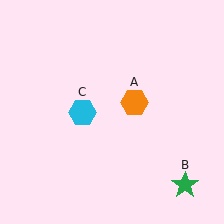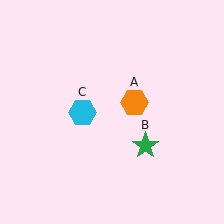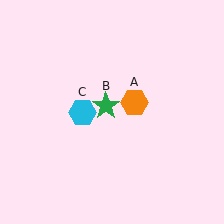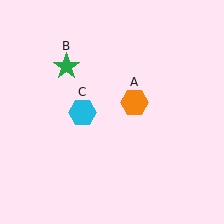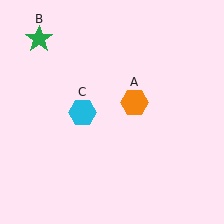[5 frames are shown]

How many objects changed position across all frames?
1 object changed position: green star (object B).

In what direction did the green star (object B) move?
The green star (object B) moved up and to the left.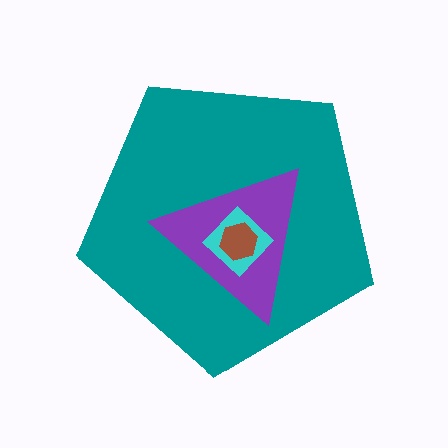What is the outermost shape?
The teal pentagon.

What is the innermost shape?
The brown hexagon.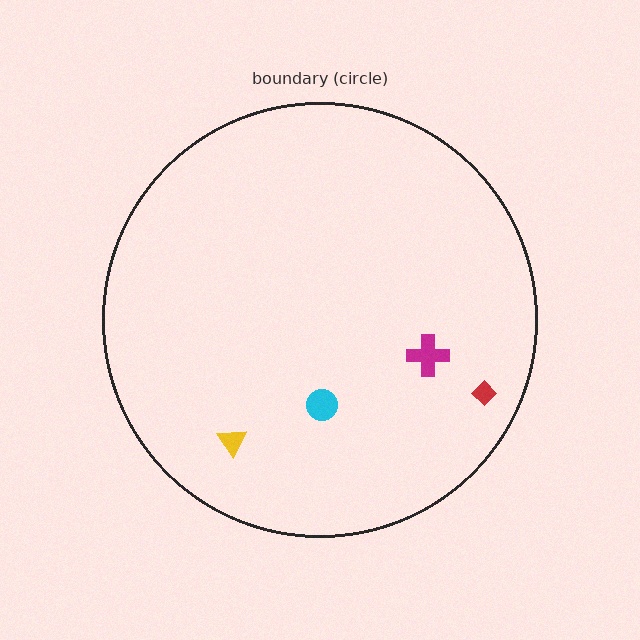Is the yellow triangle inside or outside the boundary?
Inside.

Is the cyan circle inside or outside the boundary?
Inside.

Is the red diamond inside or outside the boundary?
Inside.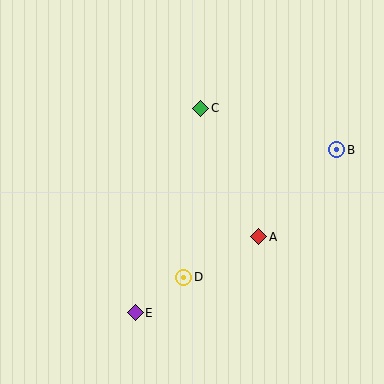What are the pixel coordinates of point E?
Point E is at (135, 313).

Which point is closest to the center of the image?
Point A at (259, 237) is closest to the center.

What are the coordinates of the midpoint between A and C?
The midpoint between A and C is at (230, 173).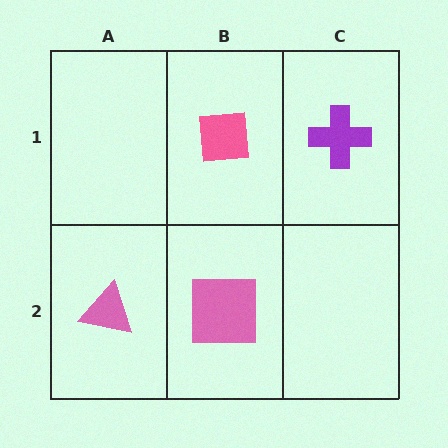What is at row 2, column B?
A pink square.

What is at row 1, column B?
A pink square.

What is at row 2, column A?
A pink triangle.